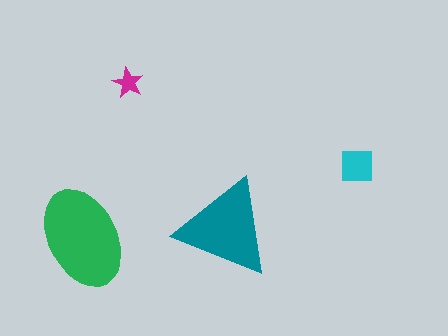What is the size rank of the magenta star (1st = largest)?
4th.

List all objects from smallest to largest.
The magenta star, the cyan square, the teal triangle, the green ellipse.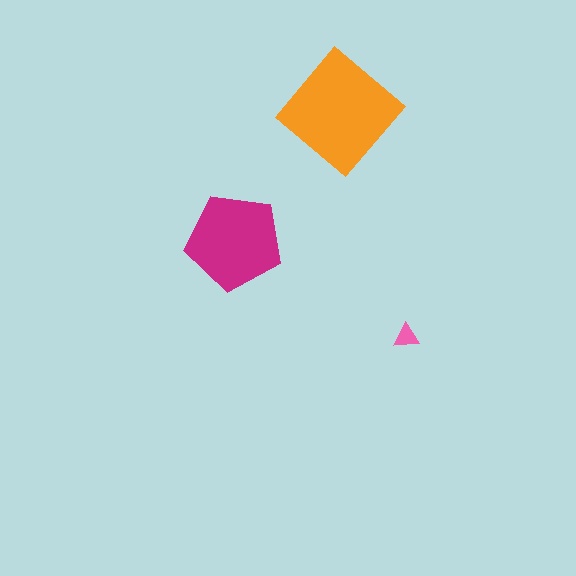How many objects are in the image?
There are 3 objects in the image.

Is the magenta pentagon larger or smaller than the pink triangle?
Larger.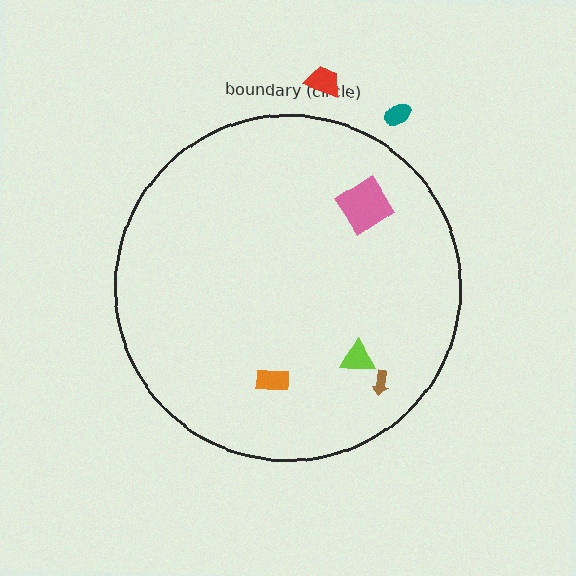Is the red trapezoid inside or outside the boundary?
Outside.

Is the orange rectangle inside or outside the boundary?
Inside.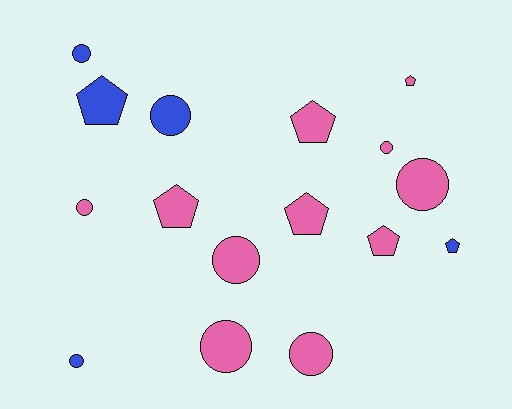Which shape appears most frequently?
Circle, with 9 objects.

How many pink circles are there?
There are 6 pink circles.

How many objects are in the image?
There are 16 objects.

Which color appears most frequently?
Pink, with 11 objects.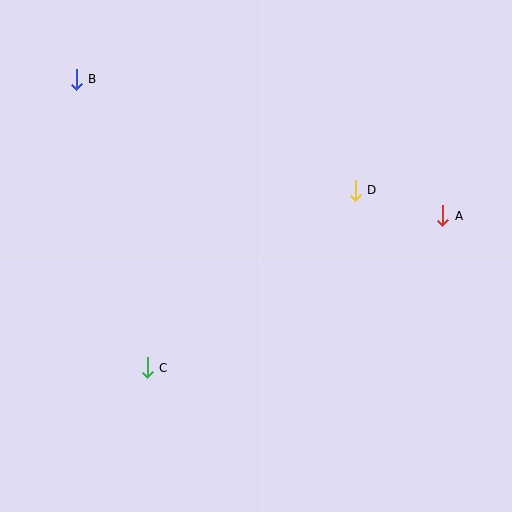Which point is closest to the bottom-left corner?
Point C is closest to the bottom-left corner.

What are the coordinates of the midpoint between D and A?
The midpoint between D and A is at (399, 203).